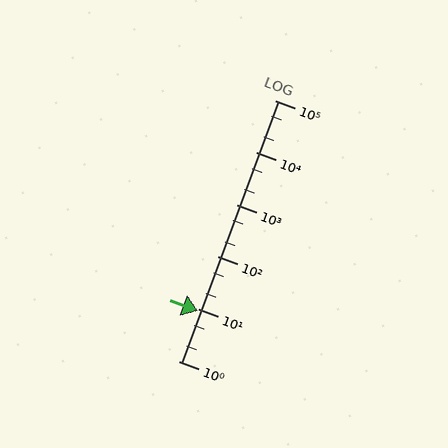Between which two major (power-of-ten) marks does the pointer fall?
The pointer is between 1 and 10.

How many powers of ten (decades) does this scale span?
The scale spans 5 decades, from 1 to 100000.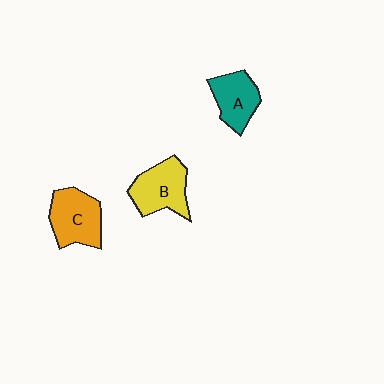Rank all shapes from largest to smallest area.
From largest to smallest: B (yellow), C (orange), A (teal).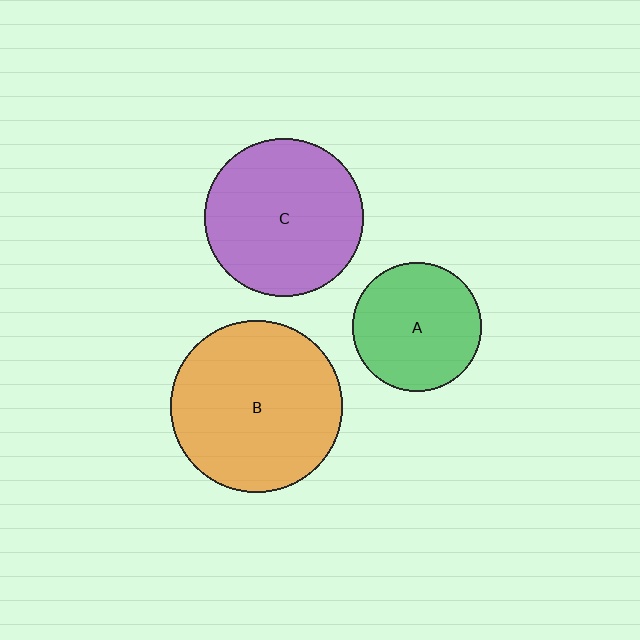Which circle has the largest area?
Circle B (orange).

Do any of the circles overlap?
No, none of the circles overlap.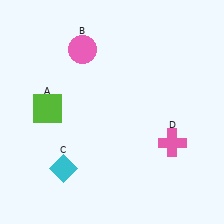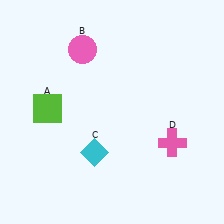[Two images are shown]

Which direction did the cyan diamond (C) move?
The cyan diamond (C) moved right.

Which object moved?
The cyan diamond (C) moved right.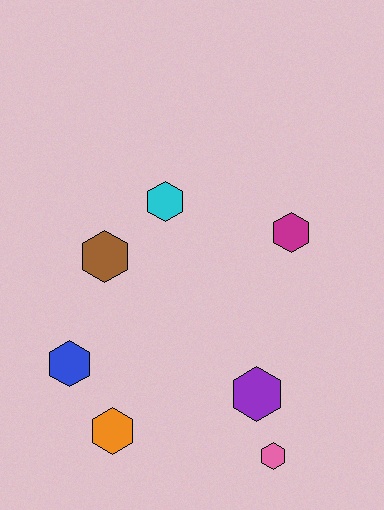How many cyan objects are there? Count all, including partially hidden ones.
There is 1 cyan object.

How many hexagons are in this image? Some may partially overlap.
There are 7 hexagons.